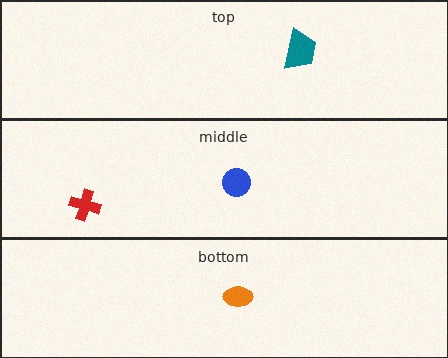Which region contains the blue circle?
The middle region.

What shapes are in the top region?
The teal trapezoid.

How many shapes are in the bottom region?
1.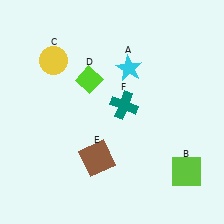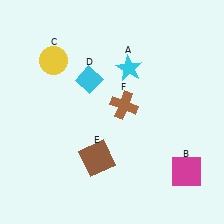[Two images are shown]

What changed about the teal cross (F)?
In Image 1, F is teal. In Image 2, it changed to brown.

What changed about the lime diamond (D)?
In Image 1, D is lime. In Image 2, it changed to cyan.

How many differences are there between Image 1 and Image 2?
There are 3 differences between the two images.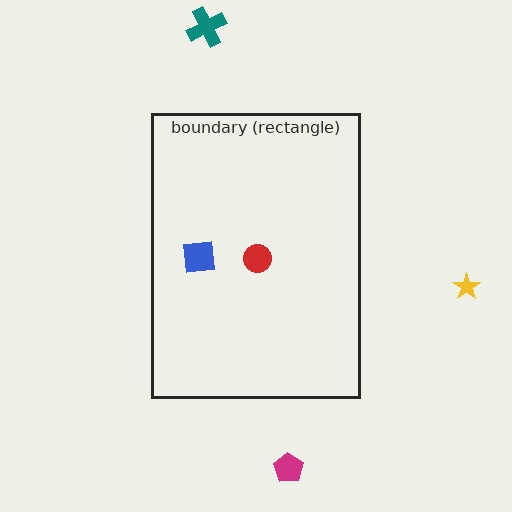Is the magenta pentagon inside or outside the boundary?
Outside.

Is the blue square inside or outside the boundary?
Inside.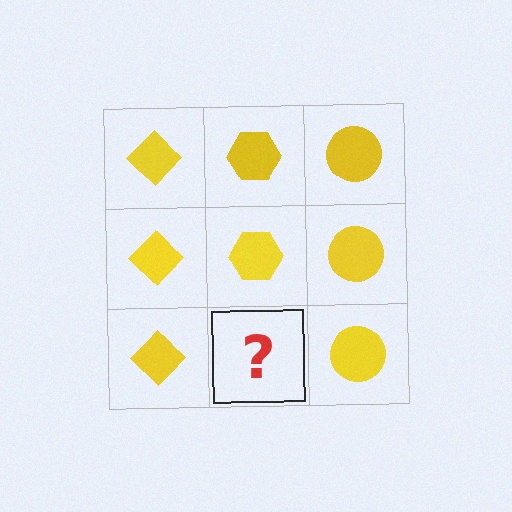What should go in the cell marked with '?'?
The missing cell should contain a yellow hexagon.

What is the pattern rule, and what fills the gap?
The rule is that each column has a consistent shape. The gap should be filled with a yellow hexagon.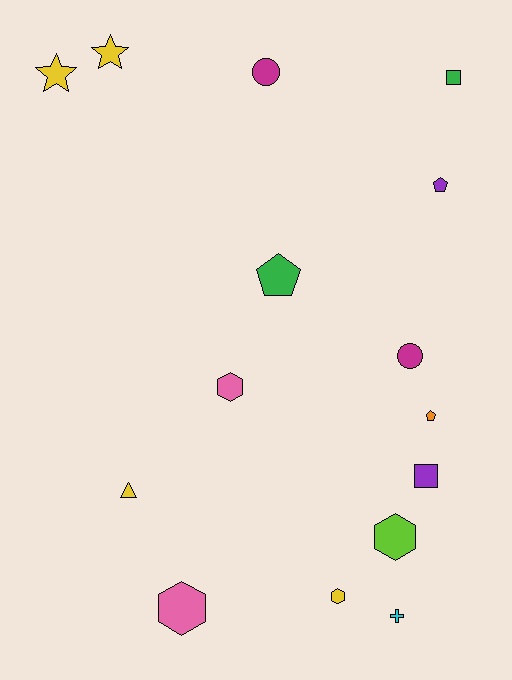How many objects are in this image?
There are 15 objects.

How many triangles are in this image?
There is 1 triangle.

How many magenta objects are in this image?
There are 2 magenta objects.